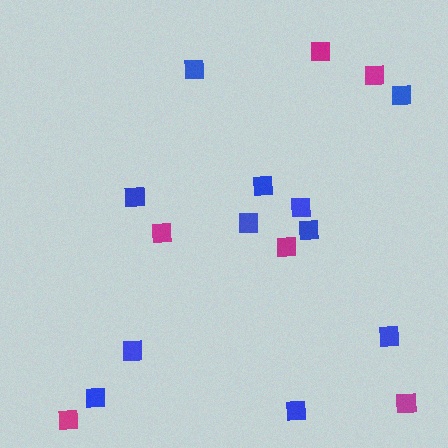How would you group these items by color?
There are 2 groups: one group of magenta squares (6) and one group of blue squares (11).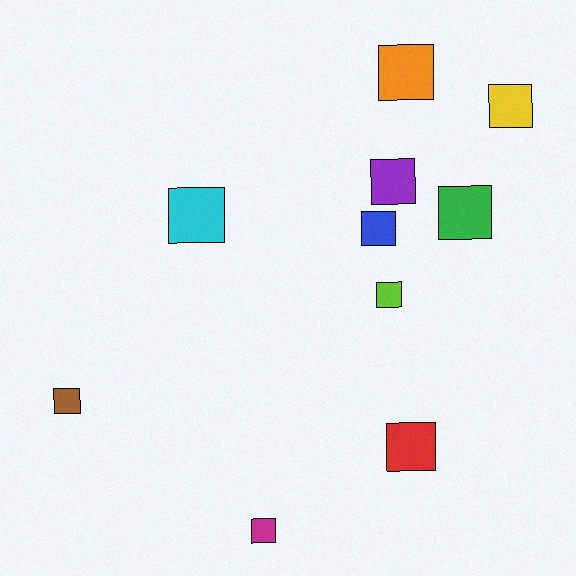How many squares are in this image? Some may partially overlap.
There are 10 squares.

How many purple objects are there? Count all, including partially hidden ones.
There is 1 purple object.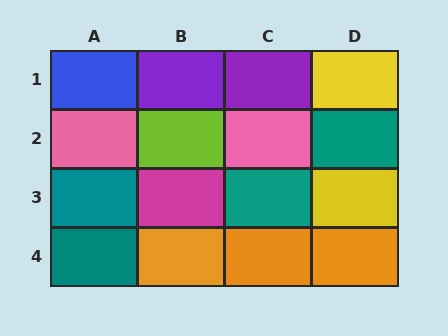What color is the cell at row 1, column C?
Purple.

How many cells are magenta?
1 cell is magenta.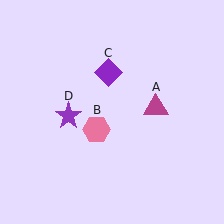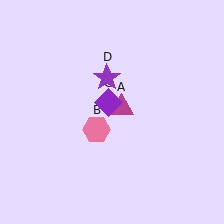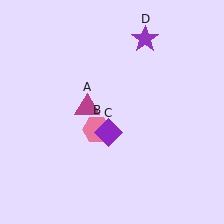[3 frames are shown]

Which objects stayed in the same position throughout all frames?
Pink hexagon (object B) remained stationary.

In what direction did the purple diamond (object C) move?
The purple diamond (object C) moved down.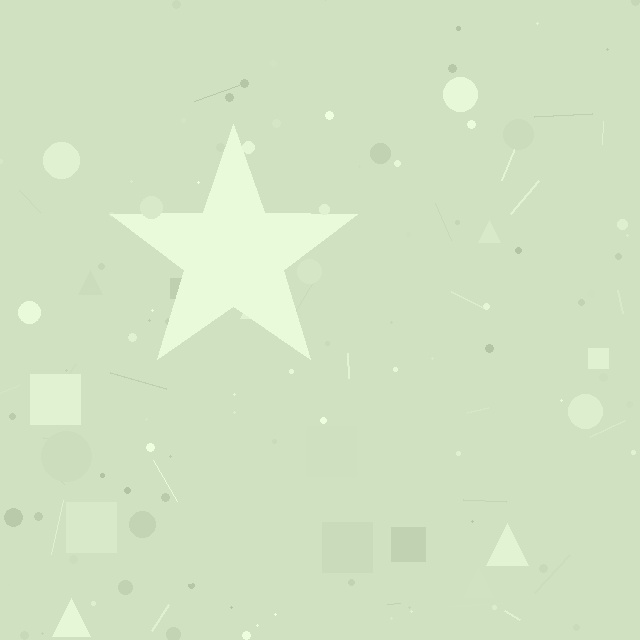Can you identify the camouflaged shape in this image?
The camouflaged shape is a star.